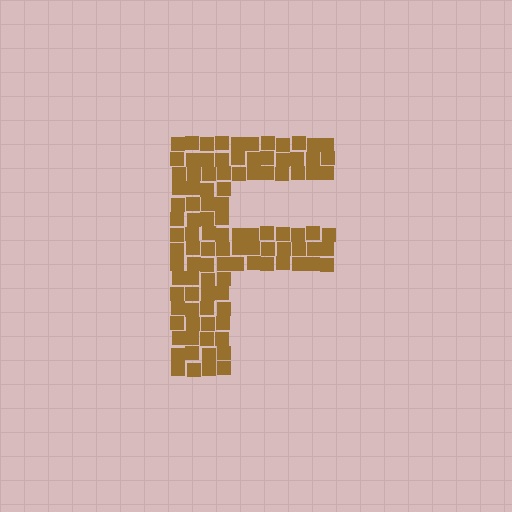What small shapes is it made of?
It is made of small squares.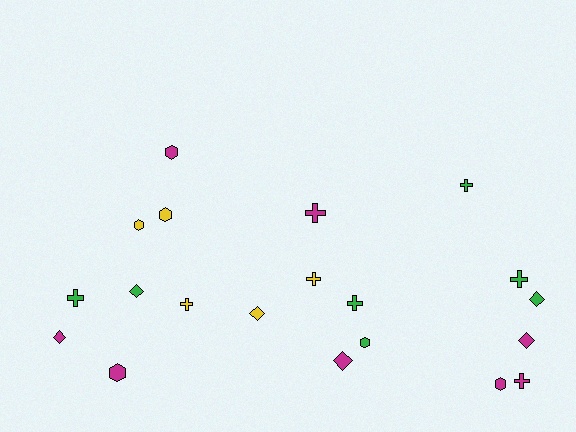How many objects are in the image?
There are 20 objects.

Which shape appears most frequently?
Cross, with 8 objects.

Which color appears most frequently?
Magenta, with 8 objects.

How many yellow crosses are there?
There are 2 yellow crosses.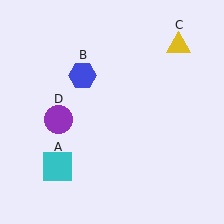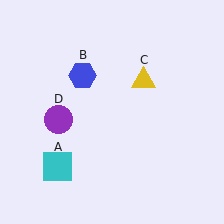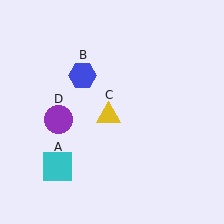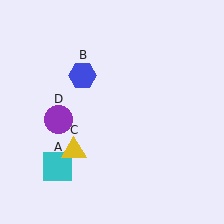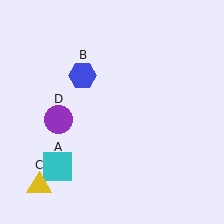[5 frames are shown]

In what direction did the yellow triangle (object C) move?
The yellow triangle (object C) moved down and to the left.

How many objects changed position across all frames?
1 object changed position: yellow triangle (object C).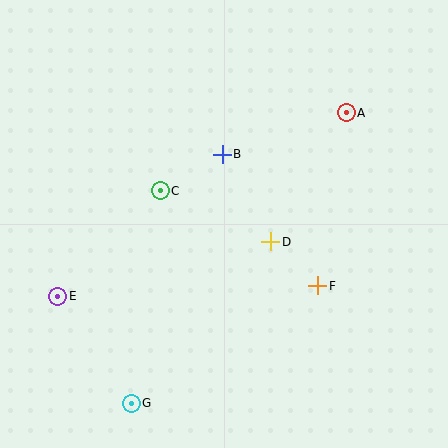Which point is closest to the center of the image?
Point D at (271, 242) is closest to the center.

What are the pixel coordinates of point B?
Point B is at (222, 154).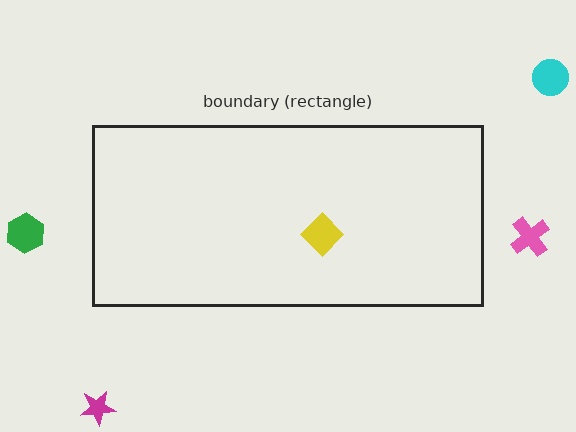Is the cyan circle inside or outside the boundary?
Outside.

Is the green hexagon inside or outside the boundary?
Outside.